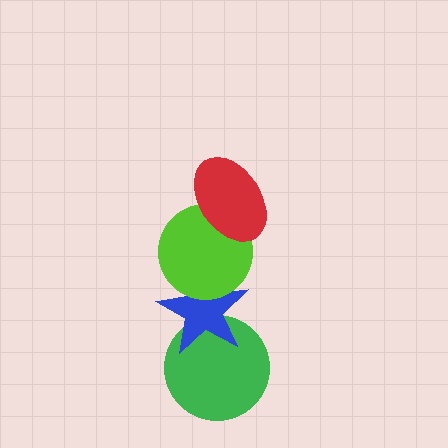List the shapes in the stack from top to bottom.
From top to bottom: the red ellipse, the lime circle, the blue star, the green circle.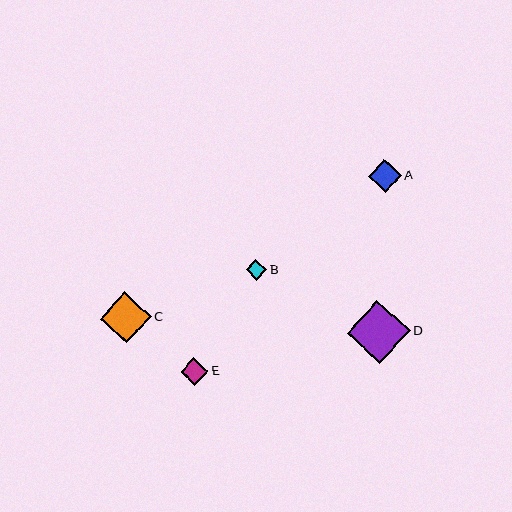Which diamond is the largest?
Diamond D is the largest with a size of approximately 63 pixels.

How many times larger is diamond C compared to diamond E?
Diamond C is approximately 1.8 times the size of diamond E.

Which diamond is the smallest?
Diamond B is the smallest with a size of approximately 21 pixels.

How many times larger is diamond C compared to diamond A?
Diamond C is approximately 1.6 times the size of diamond A.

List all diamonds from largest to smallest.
From largest to smallest: D, C, A, E, B.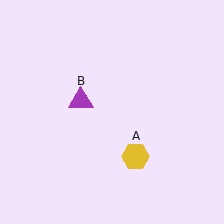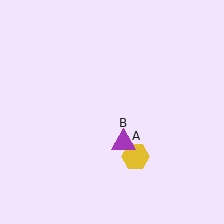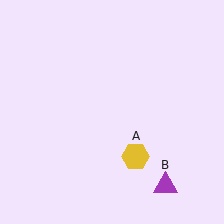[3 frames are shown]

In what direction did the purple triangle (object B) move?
The purple triangle (object B) moved down and to the right.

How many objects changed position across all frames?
1 object changed position: purple triangle (object B).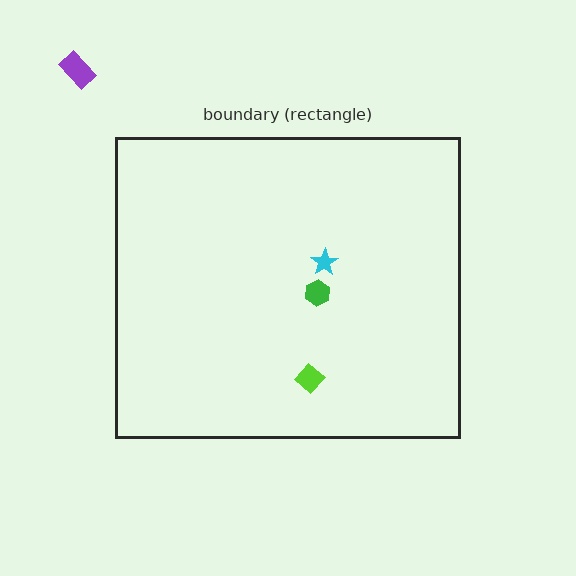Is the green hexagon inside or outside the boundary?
Inside.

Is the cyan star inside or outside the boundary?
Inside.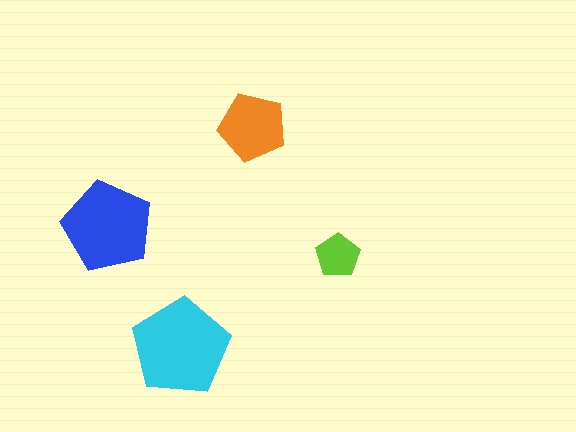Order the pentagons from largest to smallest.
the cyan one, the blue one, the orange one, the lime one.